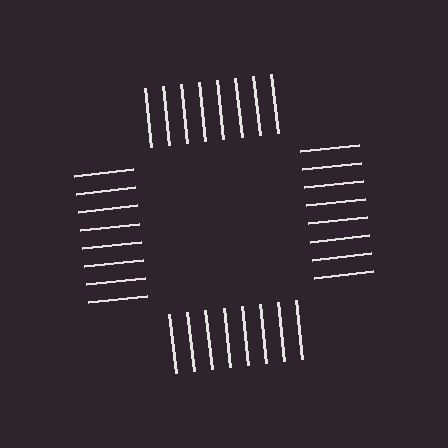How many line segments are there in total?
32 — 8 along each of the 4 edges.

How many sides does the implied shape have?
4 sides — the line-ends trace a square.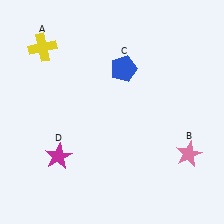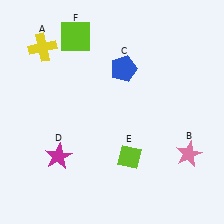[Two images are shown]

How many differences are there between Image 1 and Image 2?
There are 2 differences between the two images.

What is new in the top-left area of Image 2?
A lime square (F) was added in the top-left area of Image 2.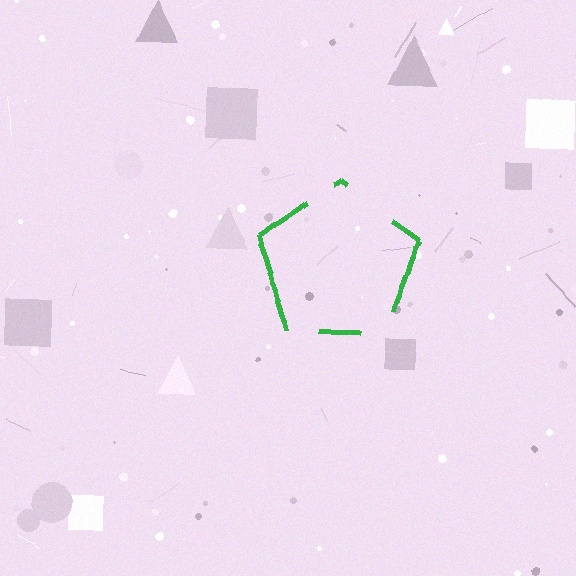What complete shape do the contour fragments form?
The contour fragments form a pentagon.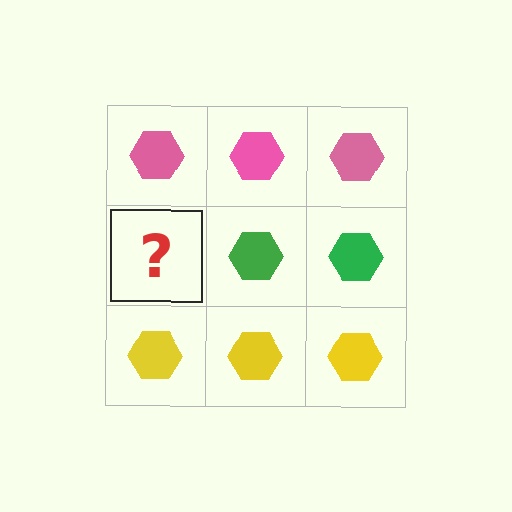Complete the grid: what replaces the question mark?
The question mark should be replaced with a green hexagon.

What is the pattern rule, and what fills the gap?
The rule is that each row has a consistent color. The gap should be filled with a green hexagon.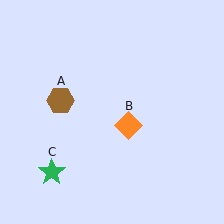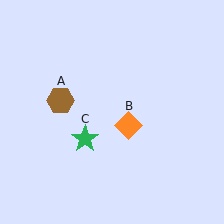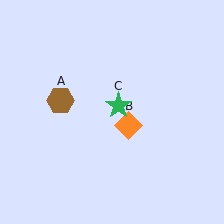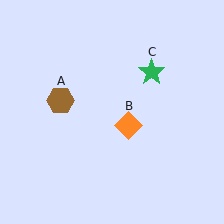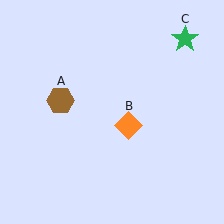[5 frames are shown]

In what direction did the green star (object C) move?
The green star (object C) moved up and to the right.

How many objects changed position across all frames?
1 object changed position: green star (object C).